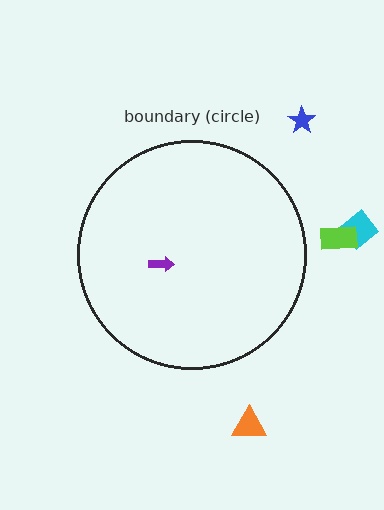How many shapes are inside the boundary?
1 inside, 4 outside.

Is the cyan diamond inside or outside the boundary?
Outside.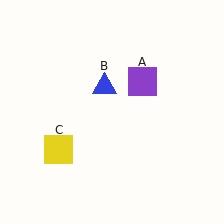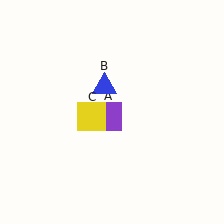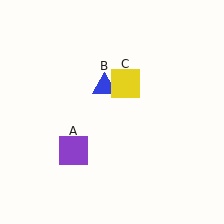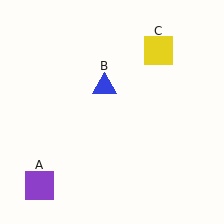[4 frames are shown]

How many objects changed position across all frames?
2 objects changed position: purple square (object A), yellow square (object C).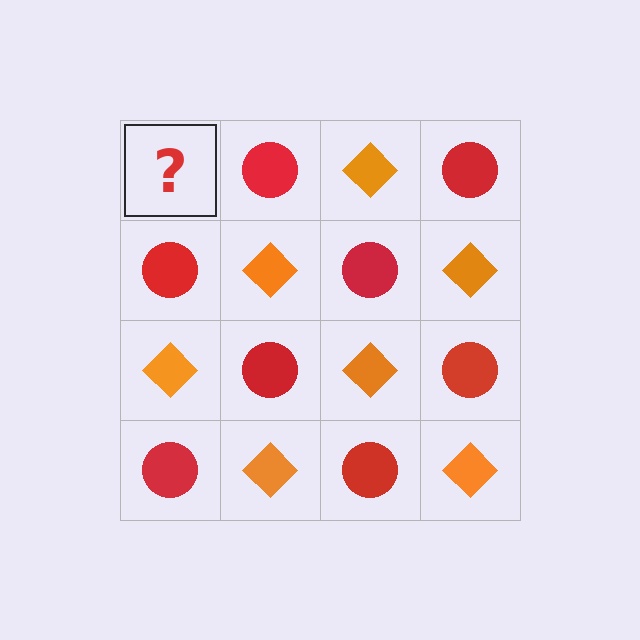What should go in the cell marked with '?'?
The missing cell should contain an orange diamond.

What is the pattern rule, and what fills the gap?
The rule is that it alternates orange diamond and red circle in a checkerboard pattern. The gap should be filled with an orange diamond.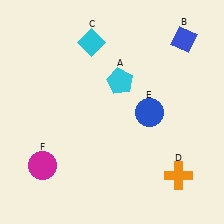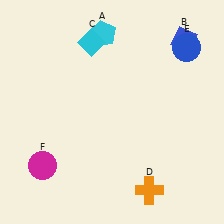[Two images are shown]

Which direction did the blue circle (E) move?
The blue circle (E) moved up.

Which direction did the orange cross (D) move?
The orange cross (D) moved left.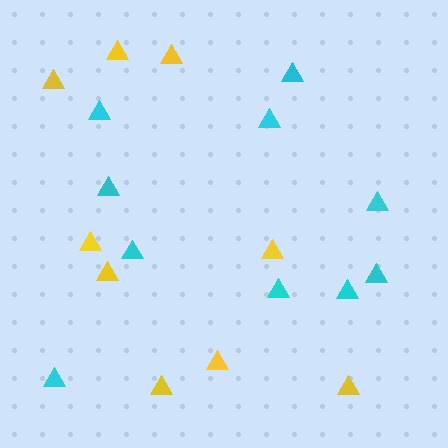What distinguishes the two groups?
There are 2 groups: one group of yellow triangles (9) and one group of cyan triangles (10).